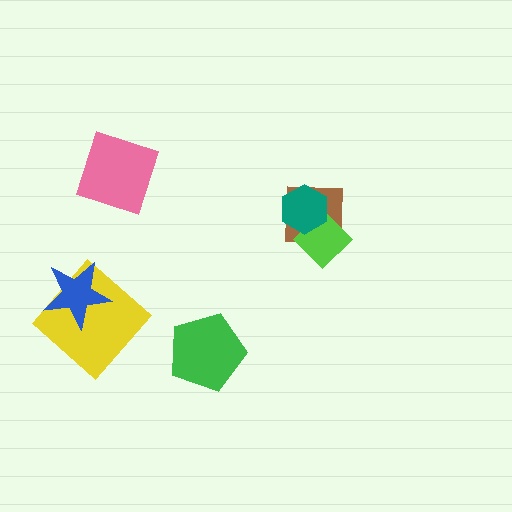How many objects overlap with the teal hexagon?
2 objects overlap with the teal hexagon.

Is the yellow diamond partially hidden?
Yes, it is partially covered by another shape.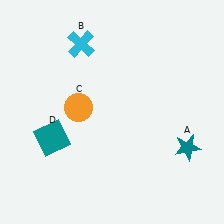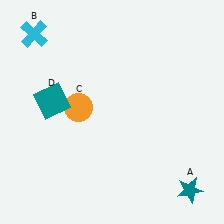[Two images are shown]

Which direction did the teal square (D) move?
The teal square (D) moved up.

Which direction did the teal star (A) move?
The teal star (A) moved down.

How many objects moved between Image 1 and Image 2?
3 objects moved between the two images.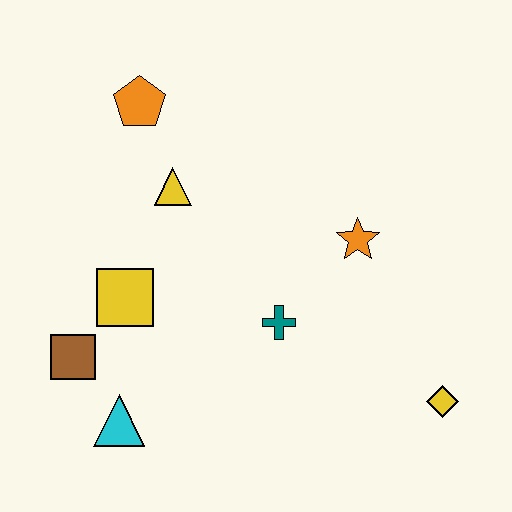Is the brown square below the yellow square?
Yes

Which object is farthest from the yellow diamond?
The orange pentagon is farthest from the yellow diamond.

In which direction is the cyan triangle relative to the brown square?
The cyan triangle is below the brown square.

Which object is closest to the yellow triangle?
The orange pentagon is closest to the yellow triangle.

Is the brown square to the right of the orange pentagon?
No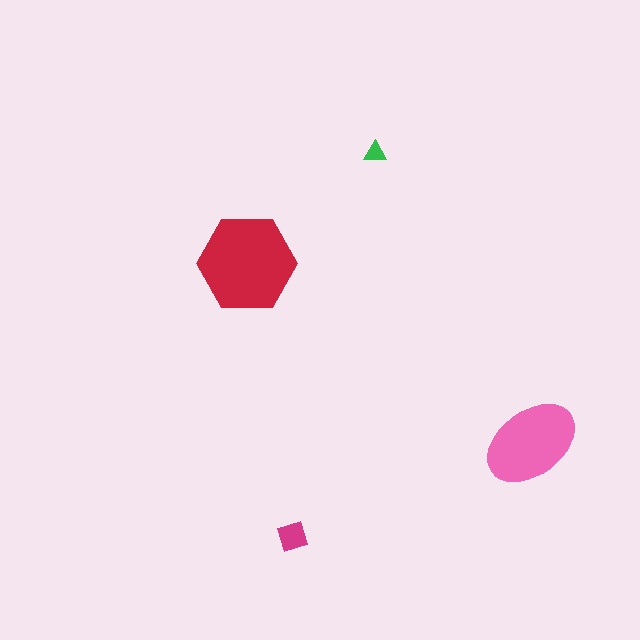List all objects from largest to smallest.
The red hexagon, the pink ellipse, the magenta diamond, the green triangle.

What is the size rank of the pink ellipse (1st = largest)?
2nd.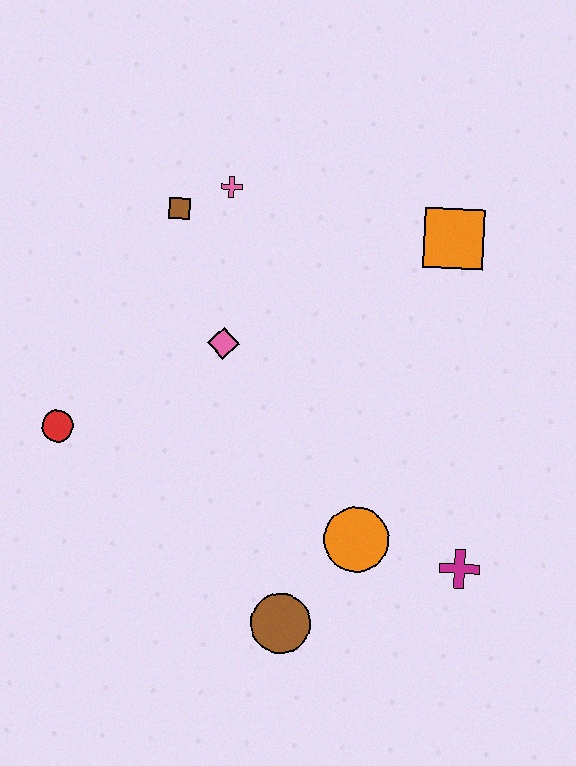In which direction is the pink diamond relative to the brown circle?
The pink diamond is above the brown circle.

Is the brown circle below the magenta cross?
Yes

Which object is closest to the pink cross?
The brown square is closest to the pink cross.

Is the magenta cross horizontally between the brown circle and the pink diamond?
No